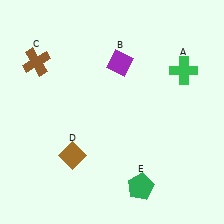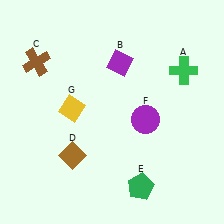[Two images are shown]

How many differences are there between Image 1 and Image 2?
There are 2 differences between the two images.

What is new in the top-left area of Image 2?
A yellow diamond (G) was added in the top-left area of Image 2.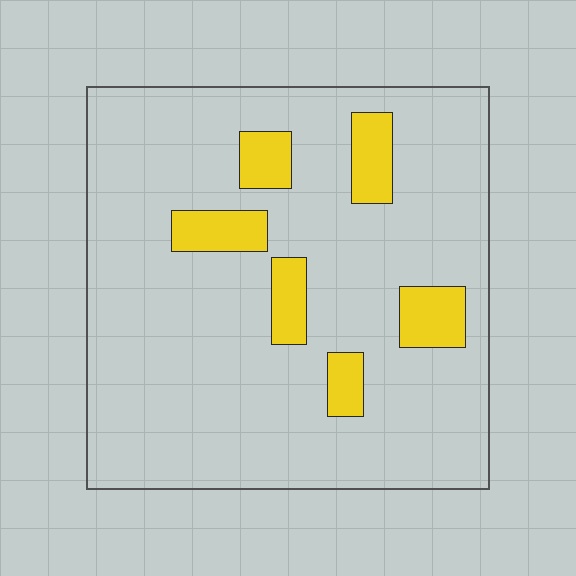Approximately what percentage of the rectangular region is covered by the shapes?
Approximately 15%.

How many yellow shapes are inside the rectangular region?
6.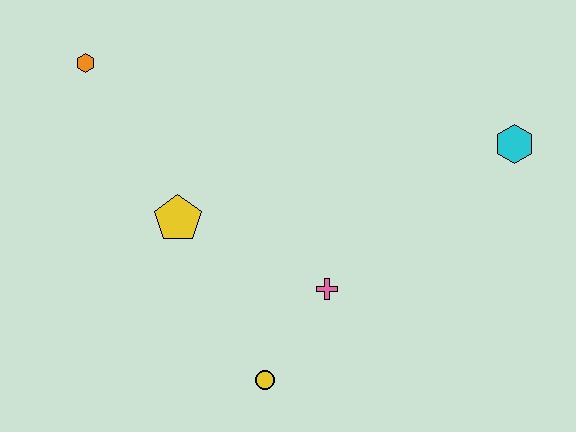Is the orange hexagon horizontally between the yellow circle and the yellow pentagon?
No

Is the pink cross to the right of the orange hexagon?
Yes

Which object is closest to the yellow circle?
The pink cross is closest to the yellow circle.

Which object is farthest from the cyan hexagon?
The orange hexagon is farthest from the cyan hexagon.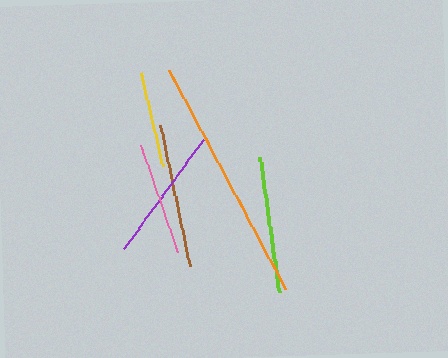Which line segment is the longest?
The orange line is the longest at approximately 248 pixels.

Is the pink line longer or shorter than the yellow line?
The pink line is longer than the yellow line.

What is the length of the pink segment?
The pink segment is approximately 114 pixels long.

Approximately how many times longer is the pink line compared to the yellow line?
The pink line is approximately 1.2 times the length of the yellow line.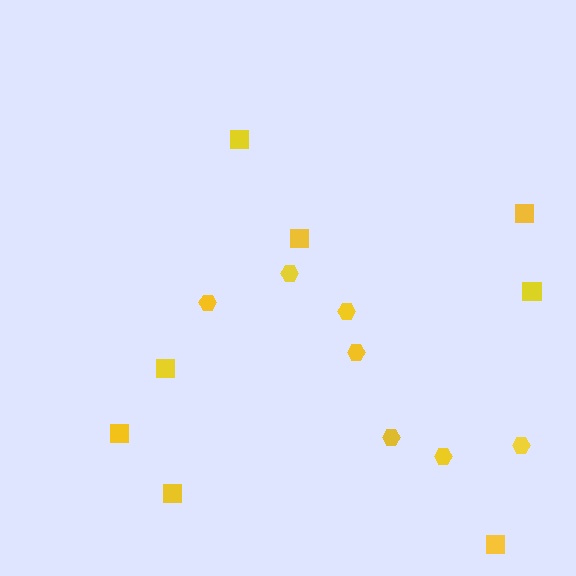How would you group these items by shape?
There are 2 groups: one group of hexagons (7) and one group of squares (8).